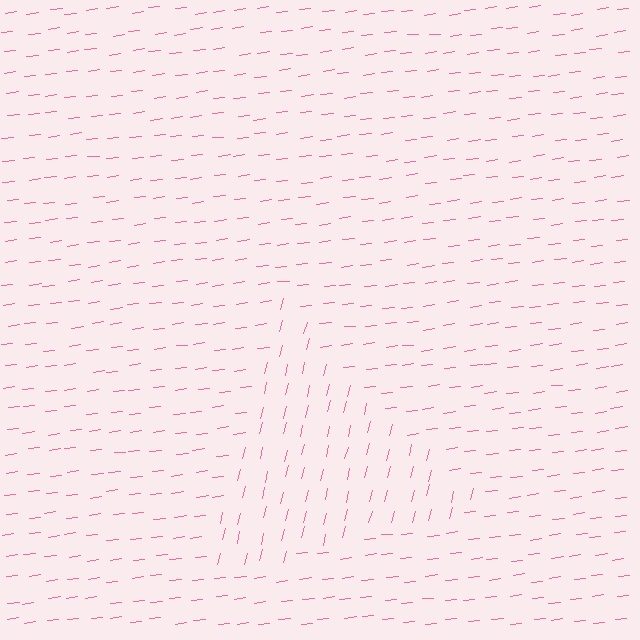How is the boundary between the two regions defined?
The boundary is defined purely by a change in line orientation (approximately 68 degrees difference). All lines are the same color and thickness.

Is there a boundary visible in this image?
Yes, there is a texture boundary formed by a change in line orientation.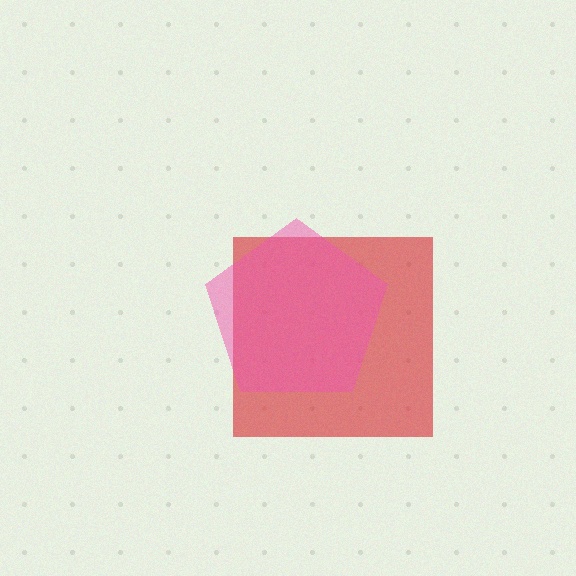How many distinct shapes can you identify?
There are 2 distinct shapes: a red square, a pink pentagon.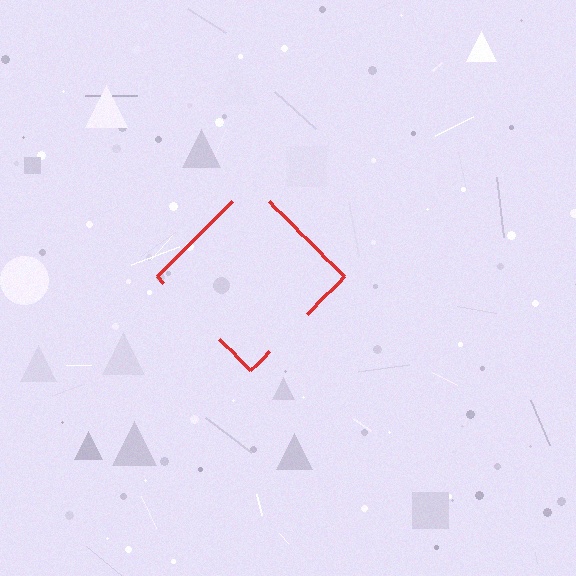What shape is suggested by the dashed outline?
The dashed outline suggests a diamond.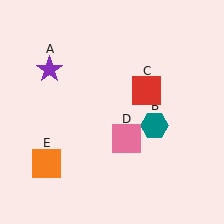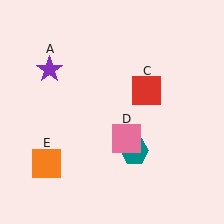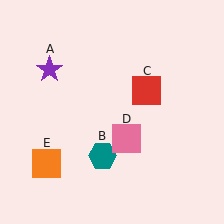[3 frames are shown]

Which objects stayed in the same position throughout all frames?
Purple star (object A) and red square (object C) and pink square (object D) and orange square (object E) remained stationary.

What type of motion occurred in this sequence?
The teal hexagon (object B) rotated clockwise around the center of the scene.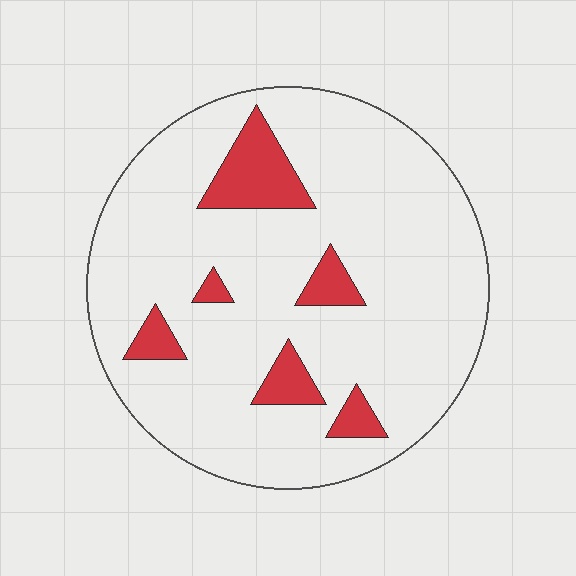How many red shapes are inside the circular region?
6.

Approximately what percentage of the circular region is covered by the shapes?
Approximately 10%.